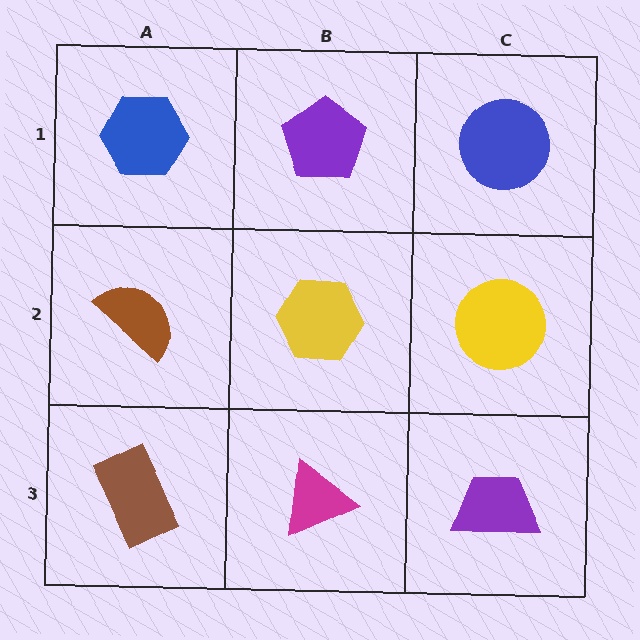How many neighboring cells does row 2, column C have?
3.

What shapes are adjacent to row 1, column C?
A yellow circle (row 2, column C), a purple pentagon (row 1, column B).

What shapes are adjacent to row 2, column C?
A blue circle (row 1, column C), a purple trapezoid (row 3, column C), a yellow hexagon (row 2, column B).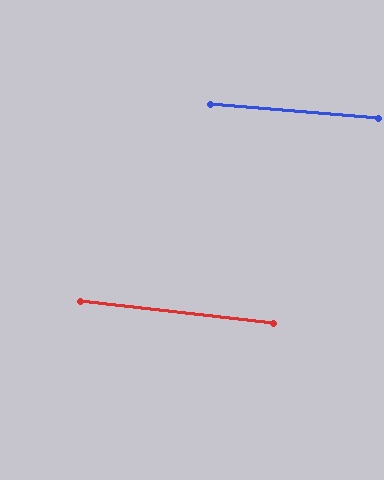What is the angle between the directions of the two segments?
Approximately 2 degrees.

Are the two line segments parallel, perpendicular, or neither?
Parallel — their directions differ by only 1.7°.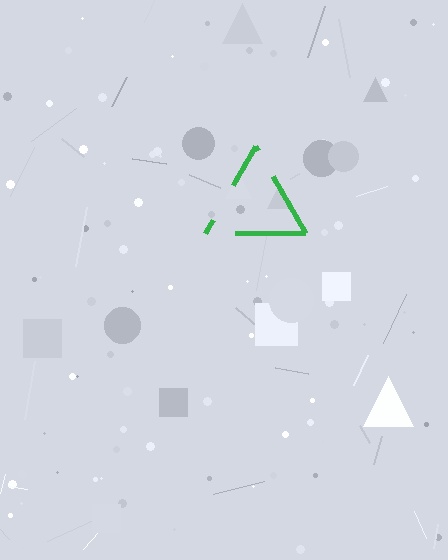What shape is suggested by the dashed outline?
The dashed outline suggests a triangle.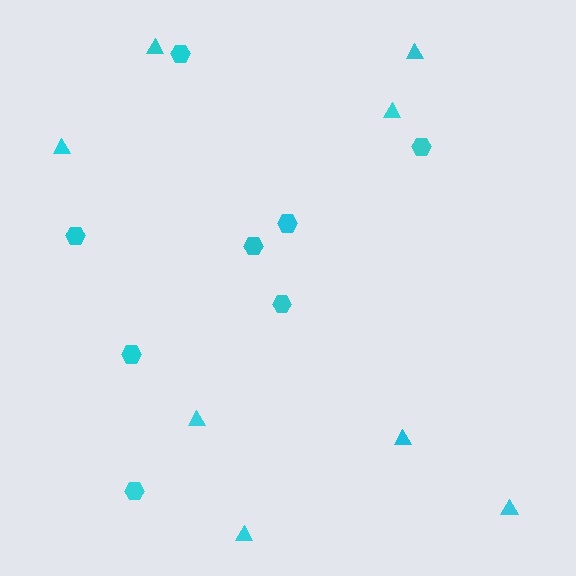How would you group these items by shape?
There are 2 groups: one group of hexagons (8) and one group of triangles (8).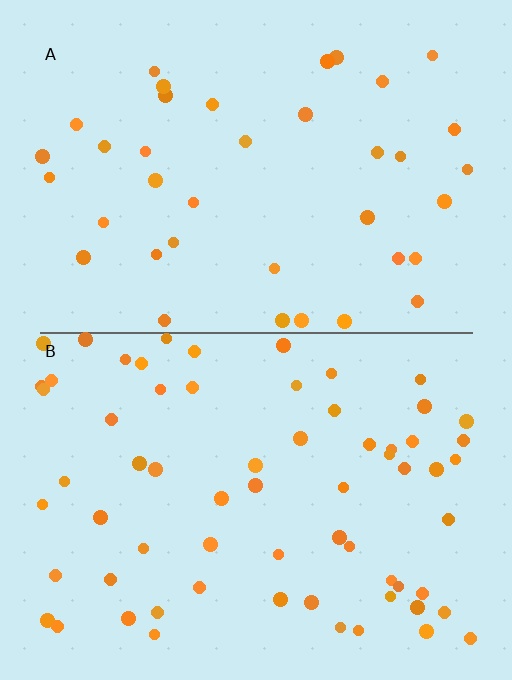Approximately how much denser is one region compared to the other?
Approximately 1.7× — region B over region A.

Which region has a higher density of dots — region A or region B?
B (the bottom).